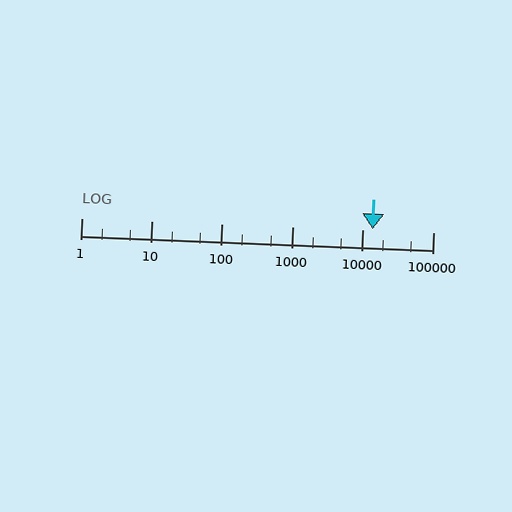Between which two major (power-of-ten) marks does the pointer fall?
The pointer is between 10000 and 100000.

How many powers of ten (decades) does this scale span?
The scale spans 5 decades, from 1 to 100000.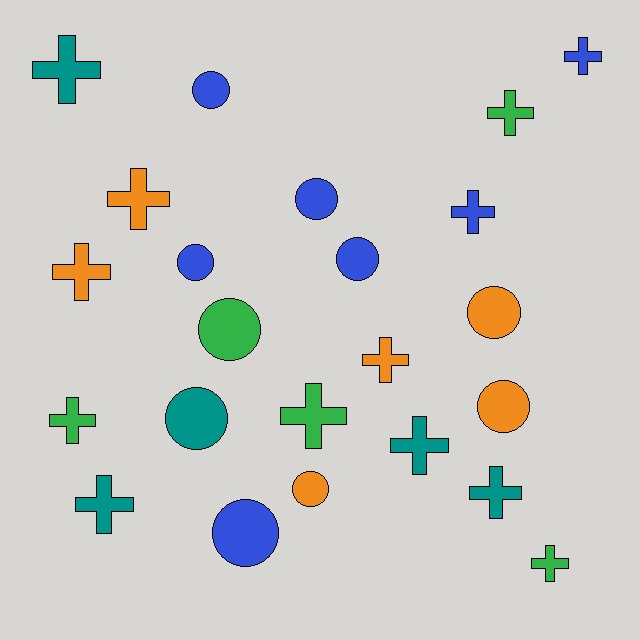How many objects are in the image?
There are 23 objects.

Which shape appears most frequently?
Cross, with 13 objects.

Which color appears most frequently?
Blue, with 7 objects.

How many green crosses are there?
There are 4 green crosses.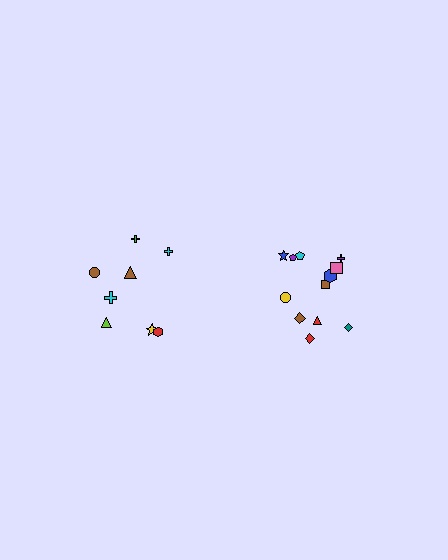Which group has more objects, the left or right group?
The right group.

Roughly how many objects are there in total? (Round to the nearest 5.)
Roughly 20 objects in total.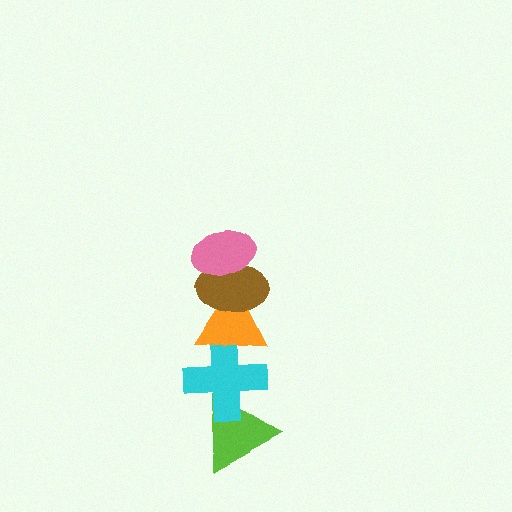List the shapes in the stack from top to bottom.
From top to bottom: the pink ellipse, the brown ellipse, the orange triangle, the cyan cross, the lime triangle.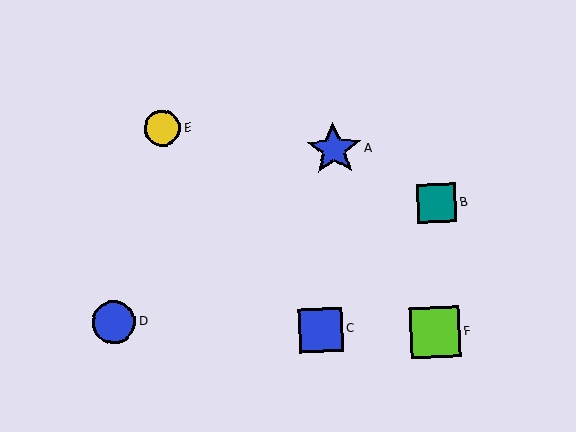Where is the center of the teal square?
The center of the teal square is at (436, 203).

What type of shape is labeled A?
Shape A is a blue star.